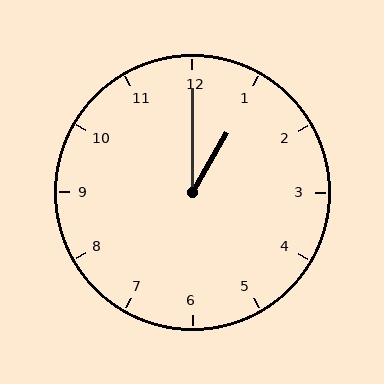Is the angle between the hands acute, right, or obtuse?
It is acute.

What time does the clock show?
1:00.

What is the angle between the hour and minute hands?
Approximately 30 degrees.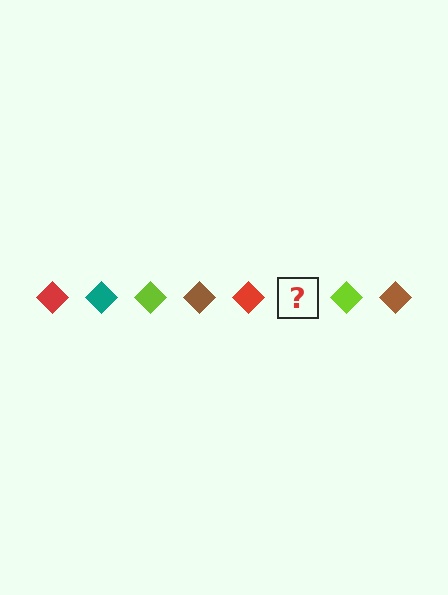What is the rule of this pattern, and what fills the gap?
The rule is that the pattern cycles through red, teal, lime, brown diamonds. The gap should be filled with a teal diamond.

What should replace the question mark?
The question mark should be replaced with a teal diamond.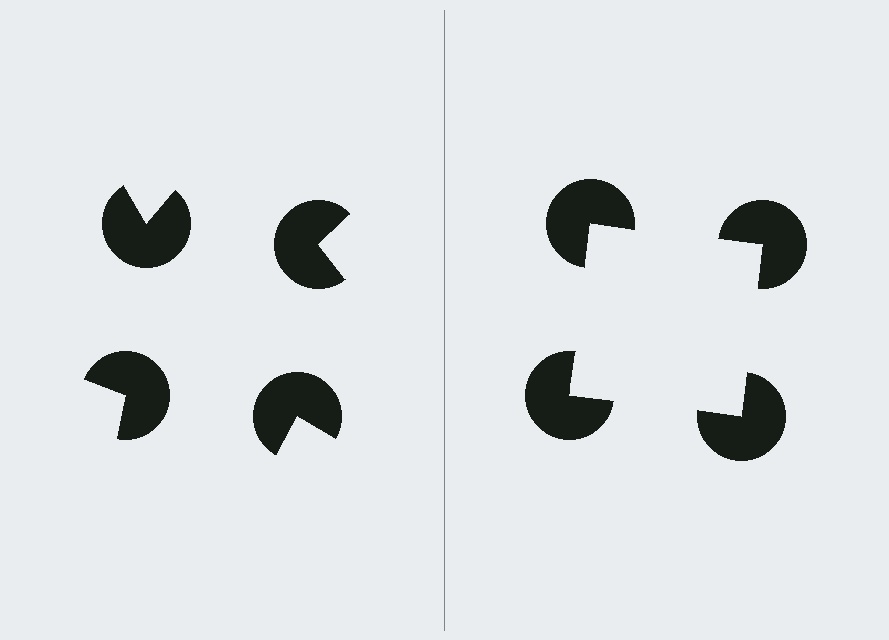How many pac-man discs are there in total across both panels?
8 — 4 on each side.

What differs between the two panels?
The pac-man discs are positioned identically on both sides; only the wedge orientations differ. On the right they align to a square; on the left they are misaligned.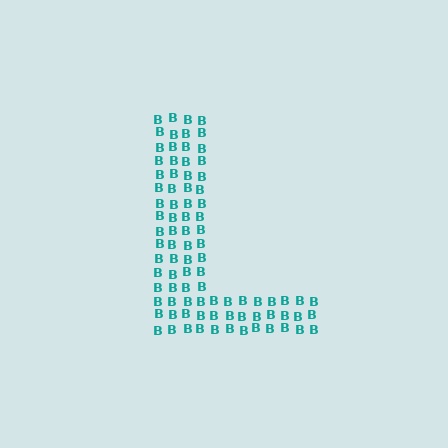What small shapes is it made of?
It is made of small letter B's.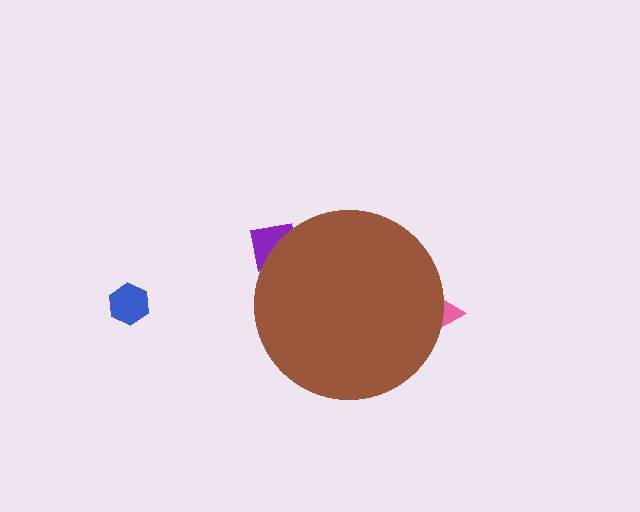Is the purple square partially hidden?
Yes, the purple square is partially hidden behind the brown circle.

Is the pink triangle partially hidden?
Yes, the pink triangle is partially hidden behind the brown circle.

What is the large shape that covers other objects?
A brown circle.